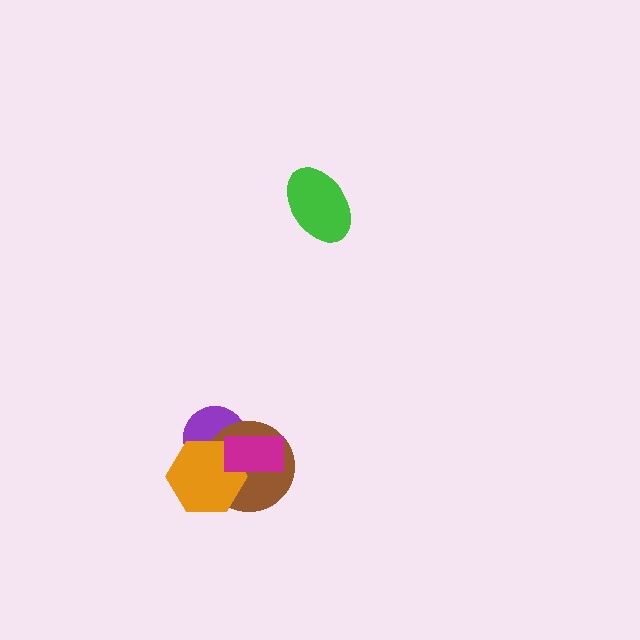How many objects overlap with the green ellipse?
0 objects overlap with the green ellipse.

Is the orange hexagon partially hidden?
Yes, it is partially covered by another shape.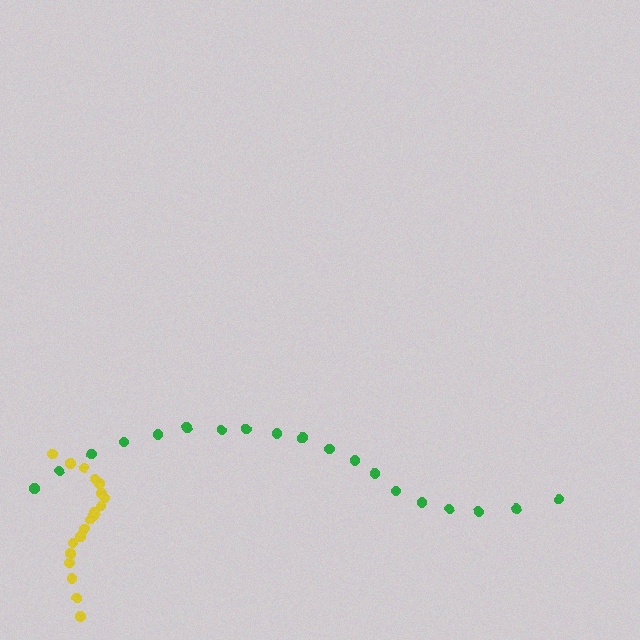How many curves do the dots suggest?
There are 2 distinct paths.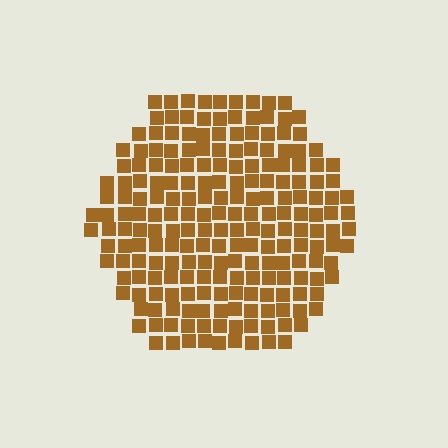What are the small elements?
The small elements are squares.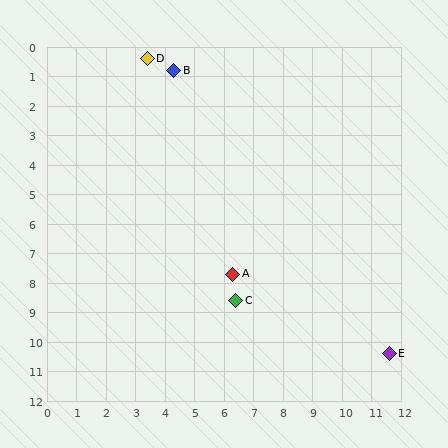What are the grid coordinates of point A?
Point A is at approximately (6.3, 7.7).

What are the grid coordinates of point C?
Point C is at approximately (6.4, 8.6).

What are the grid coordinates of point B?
Point B is at approximately (4.3, 0.8).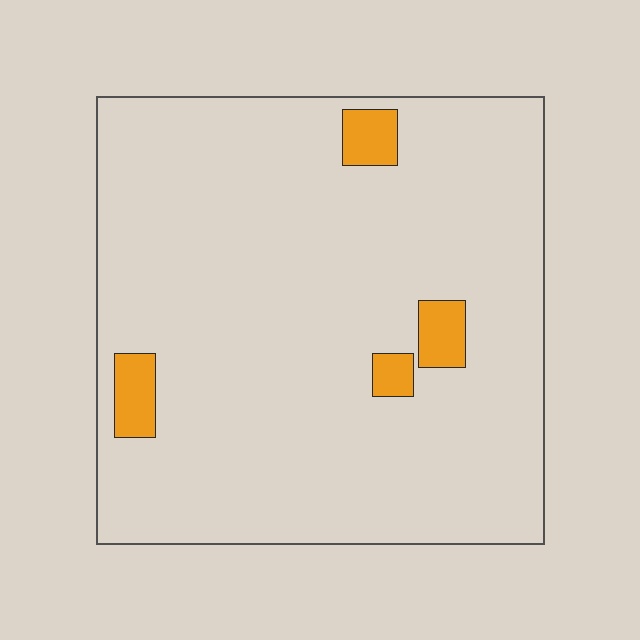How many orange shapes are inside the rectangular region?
4.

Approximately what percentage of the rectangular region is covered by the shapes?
Approximately 5%.